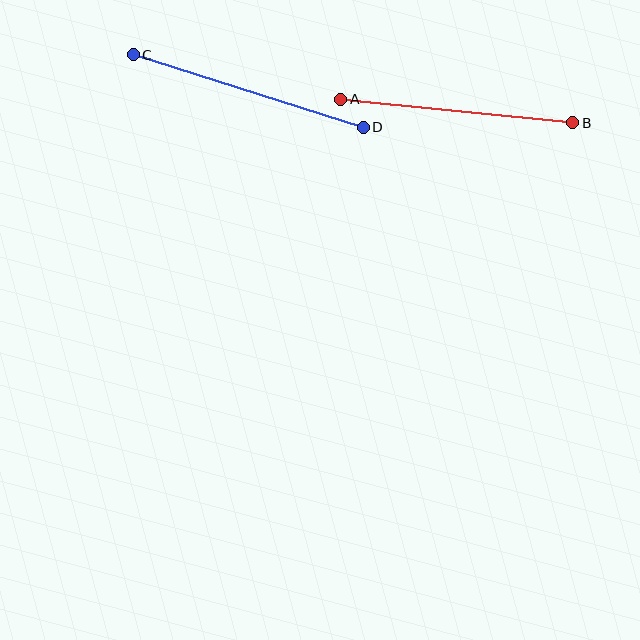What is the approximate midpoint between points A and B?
The midpoint is at approximately (457, 111) pixels.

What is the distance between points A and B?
The distance is approximately 233 pixels.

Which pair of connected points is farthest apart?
Points C and D are farthest apart.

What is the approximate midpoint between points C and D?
The midpoint is at approximately (248, 91) pixels.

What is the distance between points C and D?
The distance is approximately 241 pixels.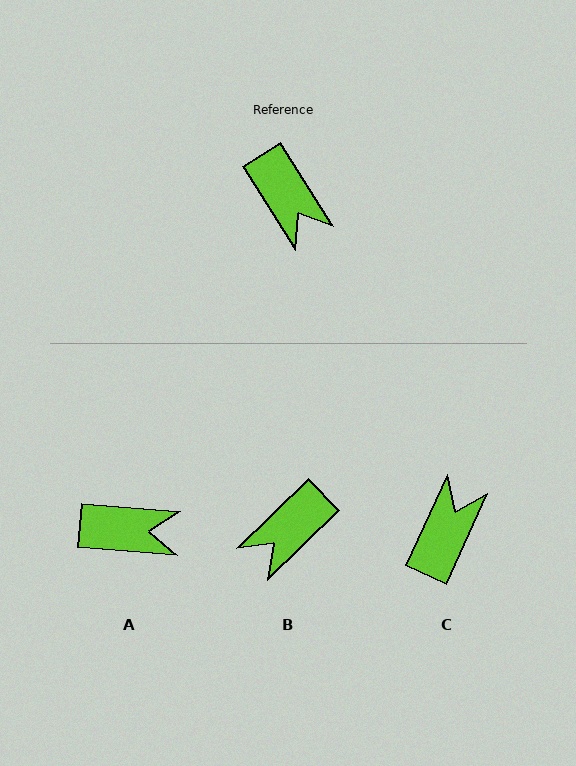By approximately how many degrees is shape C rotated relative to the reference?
Approximately 123 degrees counter-clockwise.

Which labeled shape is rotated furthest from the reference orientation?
C, about 123 degrees away.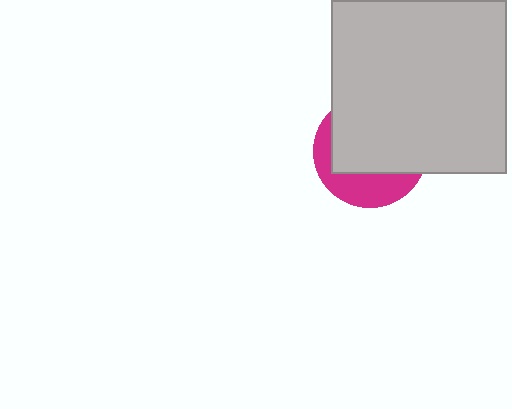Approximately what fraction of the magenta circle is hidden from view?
Roughly 65% of the magenta circle is hidden behind the light gray rectangle.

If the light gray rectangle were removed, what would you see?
You would see the complete magenta circle.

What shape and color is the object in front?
The object in front is a light gray rectangle.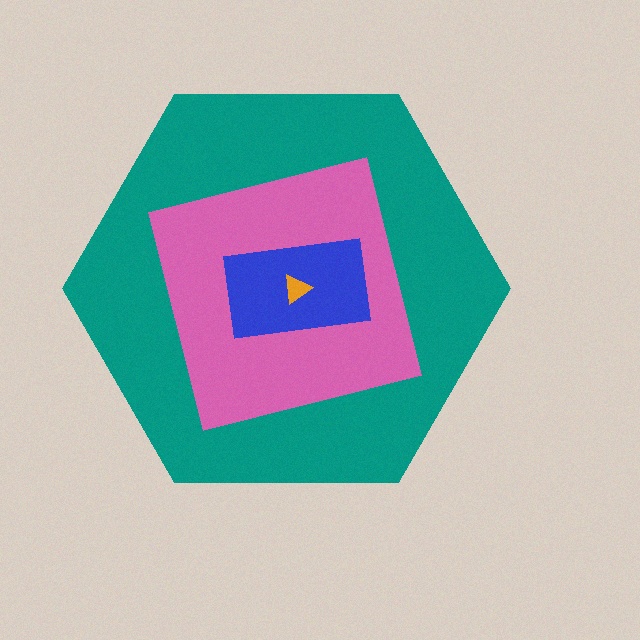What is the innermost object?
The orange triangle.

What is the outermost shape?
The teal hexagon.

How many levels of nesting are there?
4.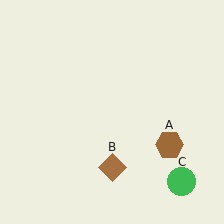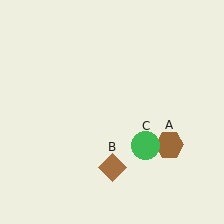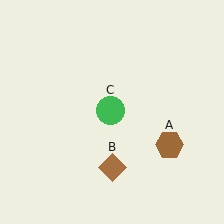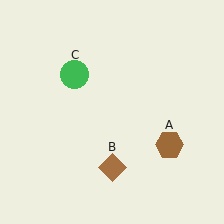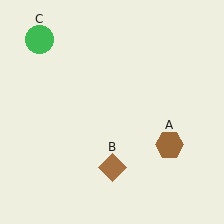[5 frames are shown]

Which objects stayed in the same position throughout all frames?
Brown hexagon (object A) and brown diamond (object B) remained stationary.